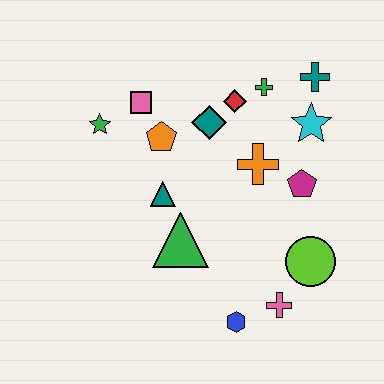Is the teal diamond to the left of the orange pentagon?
No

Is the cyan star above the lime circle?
Yes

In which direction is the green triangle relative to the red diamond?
The green triangle is below the red diamond.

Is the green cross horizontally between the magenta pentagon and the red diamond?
Yes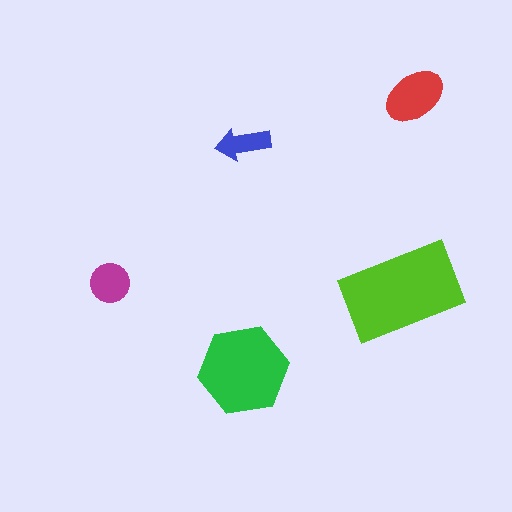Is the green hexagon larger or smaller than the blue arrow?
Larger.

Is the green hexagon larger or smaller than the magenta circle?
Larger.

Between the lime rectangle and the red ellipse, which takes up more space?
The lime rectangle.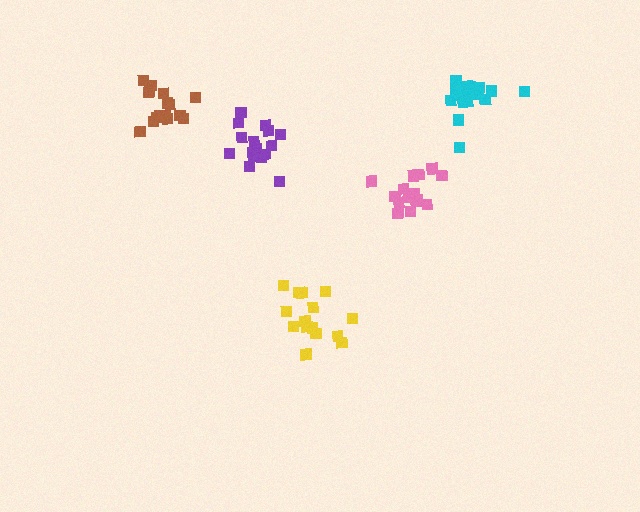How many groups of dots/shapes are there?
There are 5 groups.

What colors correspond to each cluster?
The clusters are colored: cyan, purple, pink, brown, yellow.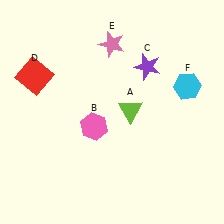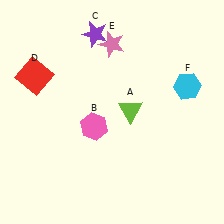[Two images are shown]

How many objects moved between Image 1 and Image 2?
1 object moved between the two images.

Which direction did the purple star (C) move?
The purple star (C) moved left.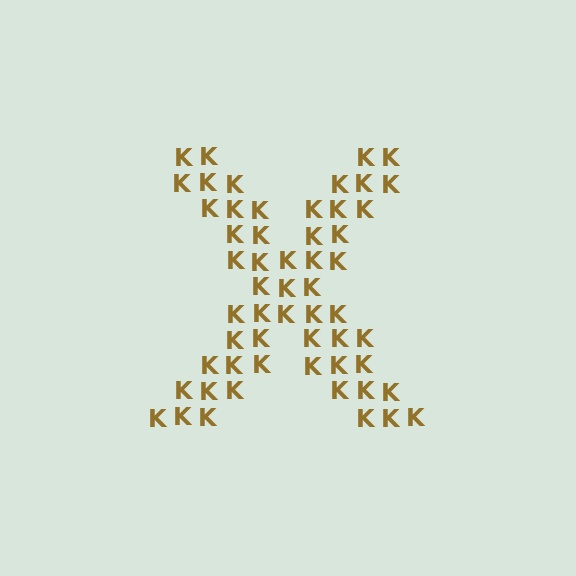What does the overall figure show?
The overall figure shows the letter X.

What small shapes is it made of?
It is made of small letter K's.